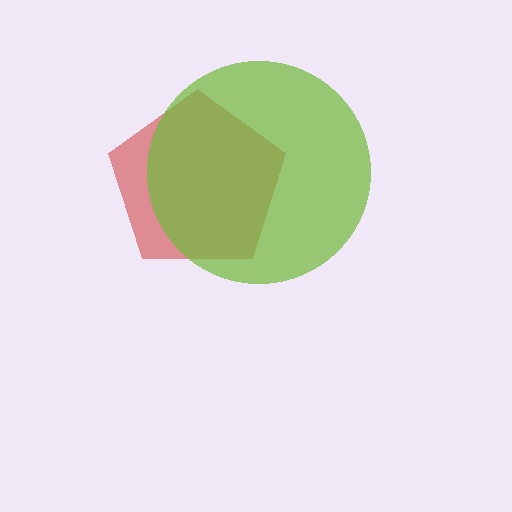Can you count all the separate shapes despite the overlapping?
Yes, there are 2 separate shapes.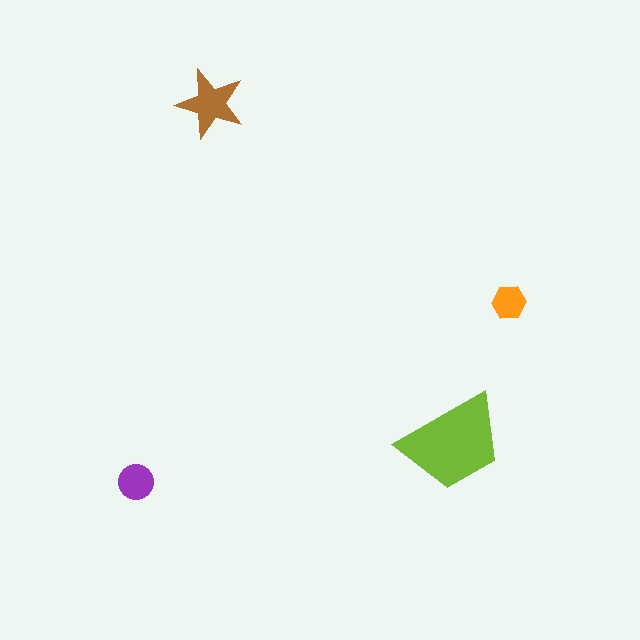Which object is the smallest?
The orange hexagon.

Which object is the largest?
The lime trapezoid.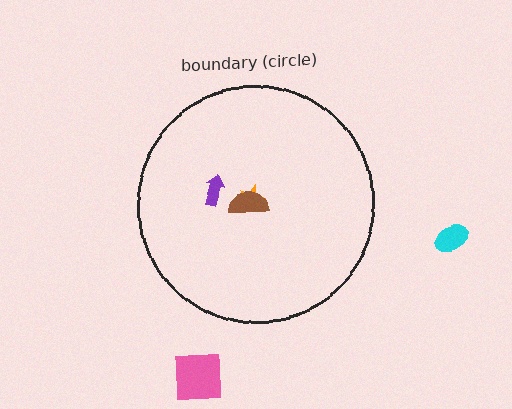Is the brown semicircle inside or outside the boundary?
Inside.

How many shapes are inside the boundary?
3 inside, 2 outside.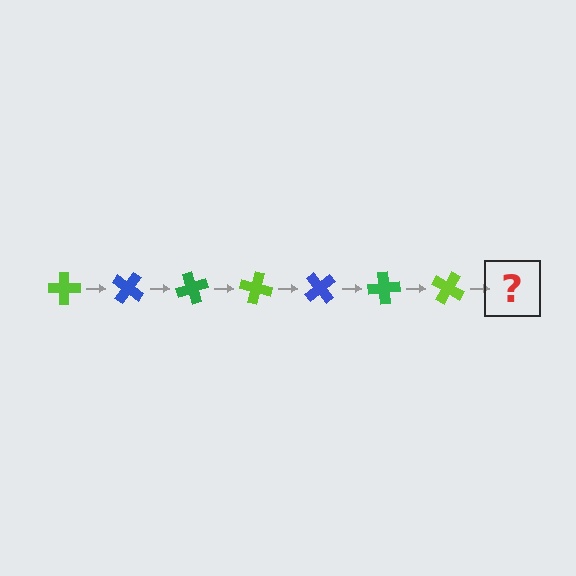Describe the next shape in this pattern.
It should be a blue cross, rotated 245 degrees from the start.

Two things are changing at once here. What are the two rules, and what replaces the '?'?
The two rules are that it rotates 35 degrees each step and the color cycles through lime, blue, and green. The '?' should be a blue cross, rotated 245 degrees from the start.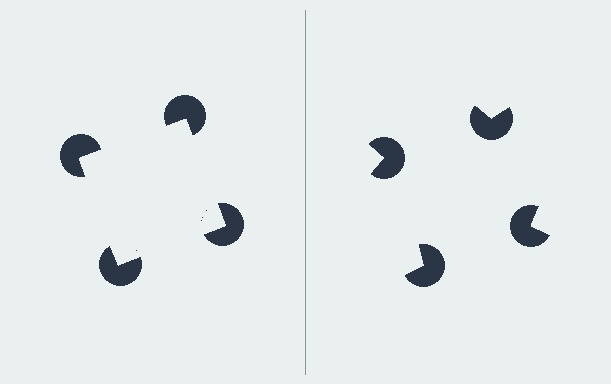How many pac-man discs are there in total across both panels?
8 — 4 on each side.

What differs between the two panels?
The pac-man discs are positioned identically on both sides; only the wedge orientations differ. On the left they align to a square; on the right they are misaligned.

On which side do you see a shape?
An illusory square appears on the left side. On the right side the wedge cuts are rotated, so no coherent shape forms.